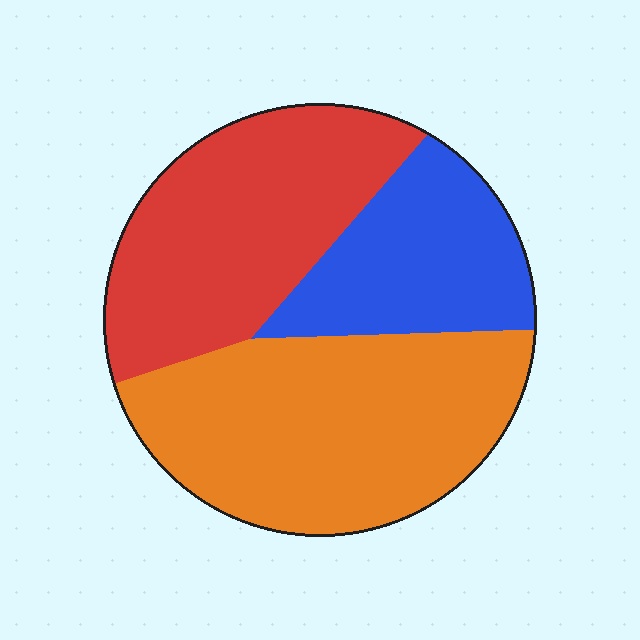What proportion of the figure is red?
Red covers around 35% of the figure.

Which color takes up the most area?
Orange, at roughly 45%.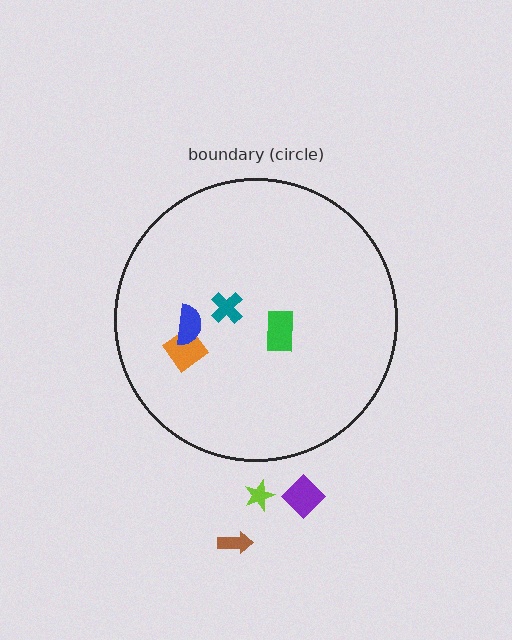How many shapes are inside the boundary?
4 inside, 3 outside.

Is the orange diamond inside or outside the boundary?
Inside.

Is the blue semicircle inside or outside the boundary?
Inside.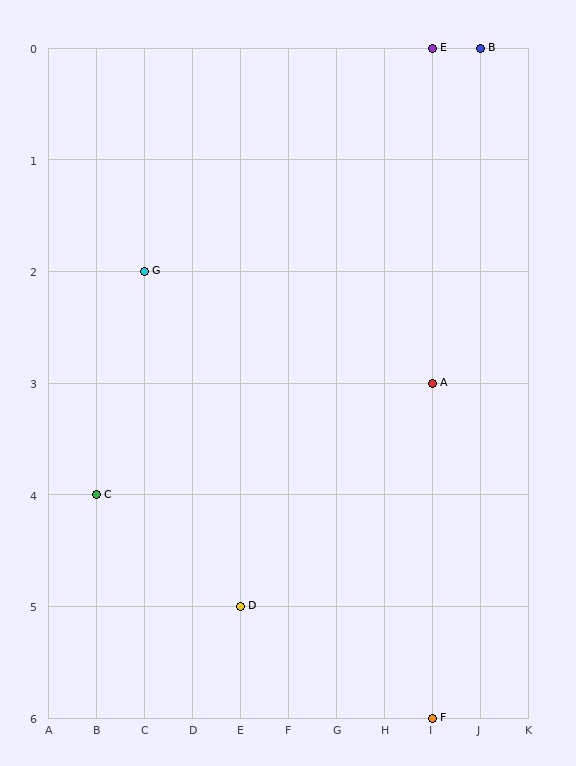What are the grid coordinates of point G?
Point G is at grid coordinates (C, 2).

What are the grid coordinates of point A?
Point A is at grid coordinates (I, 3).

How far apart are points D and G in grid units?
Points D and G are 2 columns and 3 rows apart (about 3.6 grid units diagonally).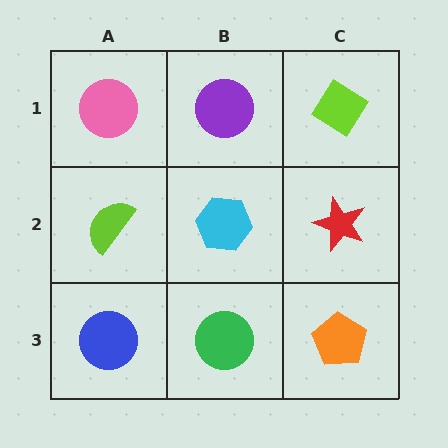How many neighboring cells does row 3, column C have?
2.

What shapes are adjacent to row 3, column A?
A lime semicircle (row 2, column A), a green circle (row 3, column B).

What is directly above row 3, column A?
A lime semicircle.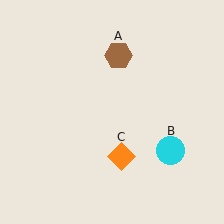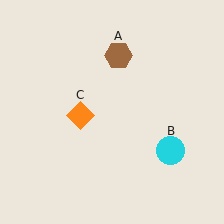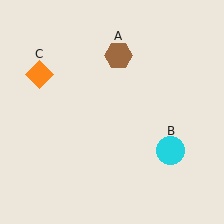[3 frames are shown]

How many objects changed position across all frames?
1 object changed position: orange diamond (object C).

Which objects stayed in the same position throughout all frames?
Brown hexagon (object A) and cyan circle (object B) remained stationary.